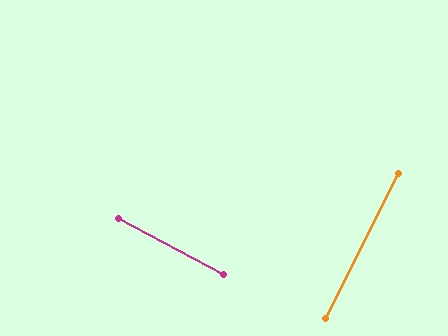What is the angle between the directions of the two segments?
Approximately 89 degrees.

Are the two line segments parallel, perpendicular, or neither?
Perpendicular — they meet at approximately 89°.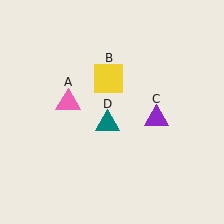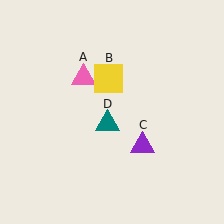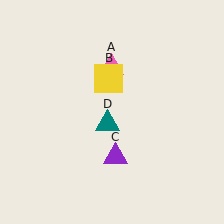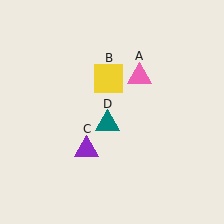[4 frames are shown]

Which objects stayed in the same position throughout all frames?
Yellow square (object B) and teal triangle (object D) remained stationary.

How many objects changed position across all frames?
2 objects changed position: pink triangle (object A), purple triangle (object C).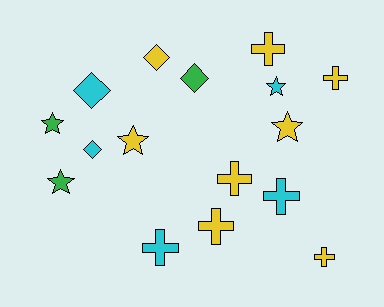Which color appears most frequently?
Yellow, with 8 objects.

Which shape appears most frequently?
Cross, with 7 objects.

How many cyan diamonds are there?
There are 2 cyan diamonds.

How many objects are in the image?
There are 16 objects.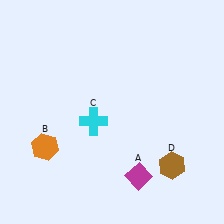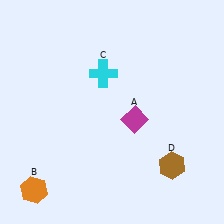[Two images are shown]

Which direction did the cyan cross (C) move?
The cyan cross (C) moved up.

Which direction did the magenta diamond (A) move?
The magenta diamond (A) moved up.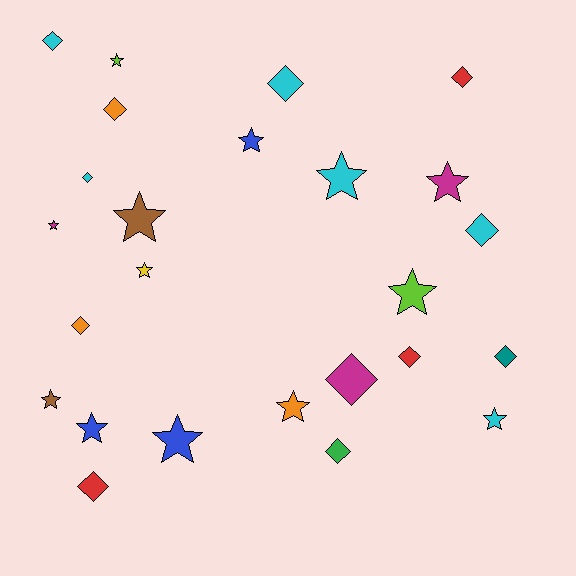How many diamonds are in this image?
There are 12 diamonds.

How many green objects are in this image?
There is 1 green object.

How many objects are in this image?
There are 25 objects.